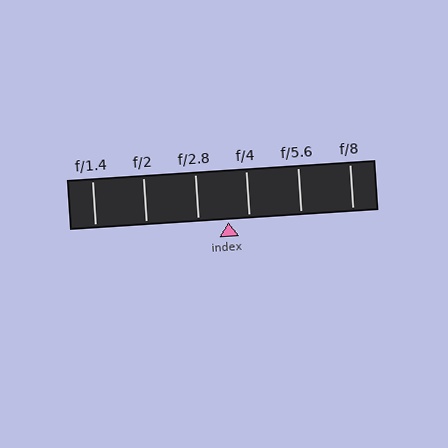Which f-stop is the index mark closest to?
The index mark is closest to f/4.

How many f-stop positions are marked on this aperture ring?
There are 6 f-stop positions marked.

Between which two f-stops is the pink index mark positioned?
The index mark is between f/2.8 and f/4.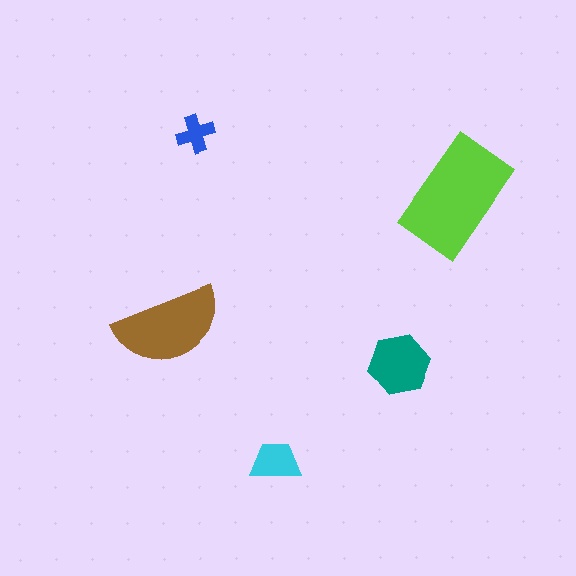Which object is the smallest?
The blue cross.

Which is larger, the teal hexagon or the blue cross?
The teal hexagon.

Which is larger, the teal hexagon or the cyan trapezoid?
The teal hexagon.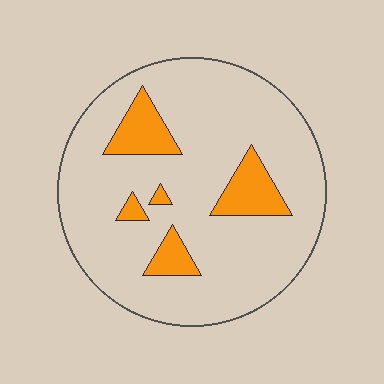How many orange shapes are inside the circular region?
5.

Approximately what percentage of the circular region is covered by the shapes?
Approximately 15%.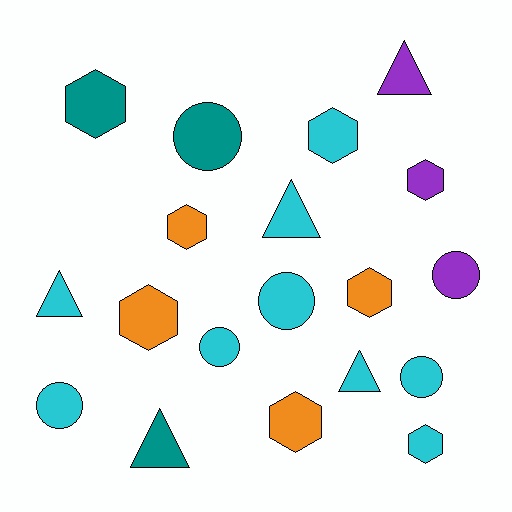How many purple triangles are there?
There is 1 purple triangle.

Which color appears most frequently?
Cyan, with 9 objects.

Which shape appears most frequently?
Hexagon, with 8 objects.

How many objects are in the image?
There are 19 objects.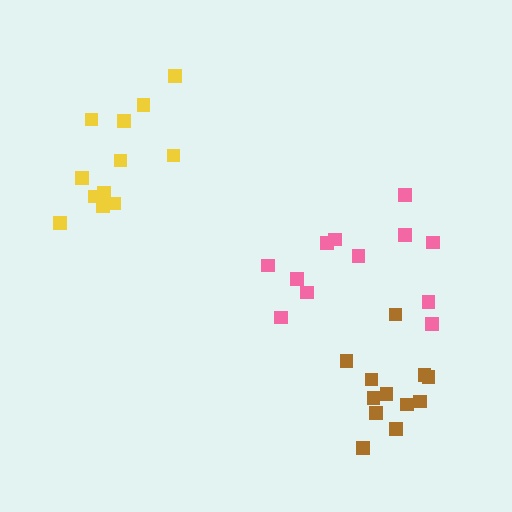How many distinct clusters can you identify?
There are 3 distinct clusters.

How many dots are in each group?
Group 1: 12 dots, Group 2: 12 dots, Group 3: 12 dots (36 total).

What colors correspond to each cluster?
The clusters are colored: yellow, pink, brown.